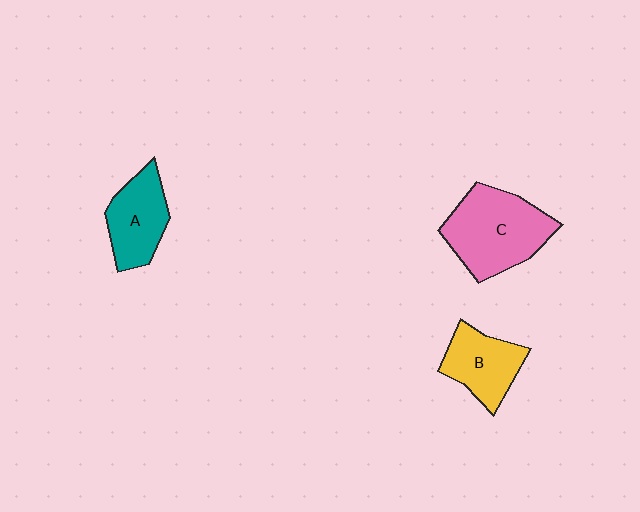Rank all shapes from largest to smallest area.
From largest to smallest: C (pink), A (teal), B (yellow).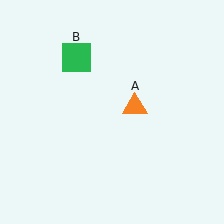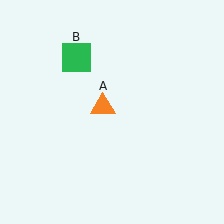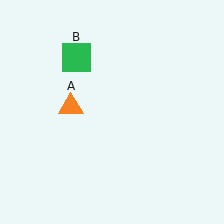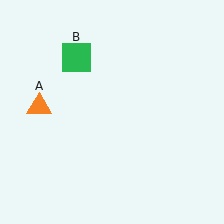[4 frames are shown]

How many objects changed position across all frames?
1 object changed position: orange triangle (object A).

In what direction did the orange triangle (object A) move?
The orange triangle (object A) moved left.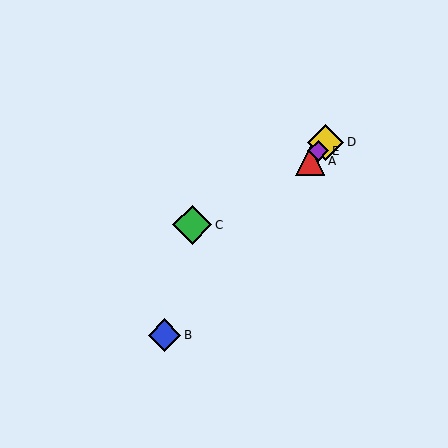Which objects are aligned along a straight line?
Objects A, B, D, E are aligned along a straight line.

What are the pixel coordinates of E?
Object E is at (318, 151).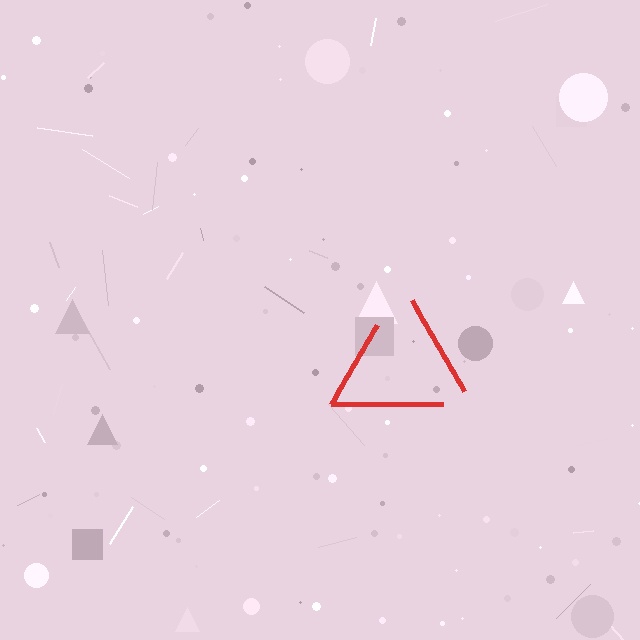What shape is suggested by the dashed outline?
The dashed outline suggests a triangle.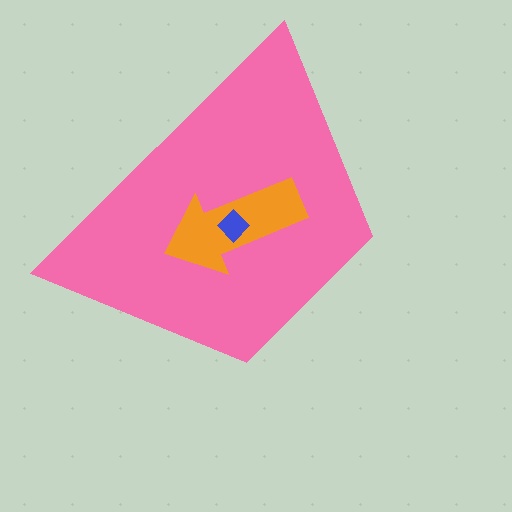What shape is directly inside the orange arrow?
The blue diamond.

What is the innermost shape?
The blue diamond.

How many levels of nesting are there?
3.